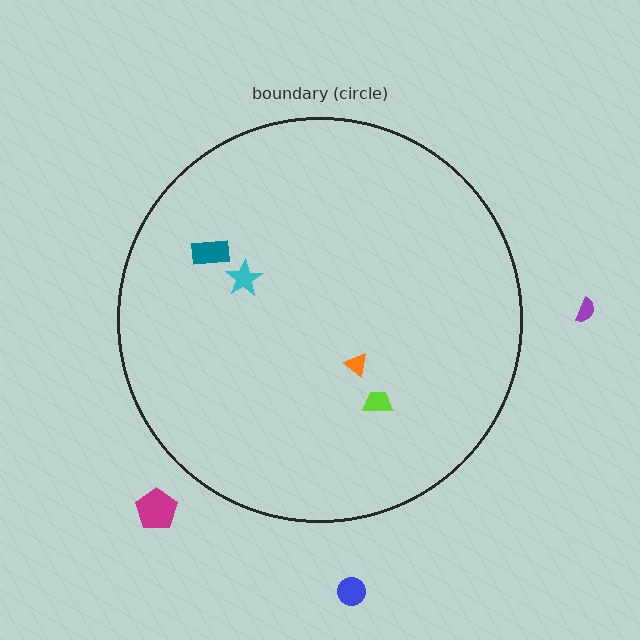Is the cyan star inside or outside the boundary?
Inside.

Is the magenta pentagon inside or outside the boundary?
Outside.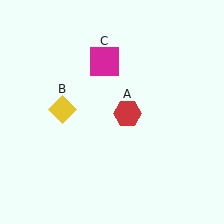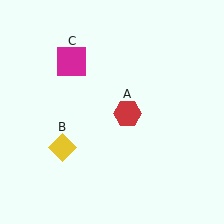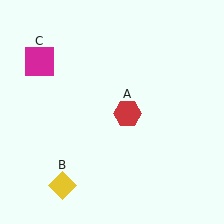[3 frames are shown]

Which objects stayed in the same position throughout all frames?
Red hexagon (object A) remained stationary.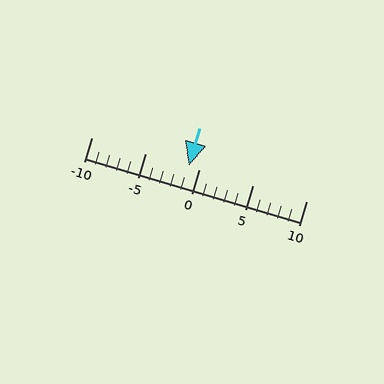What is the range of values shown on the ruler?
The ruler shows values from -10 to 10.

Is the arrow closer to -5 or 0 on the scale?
The arrow is closer to 0.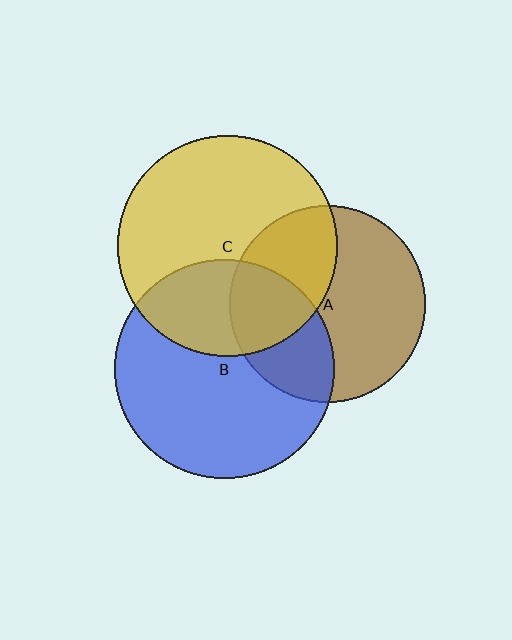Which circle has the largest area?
Circle C (yellow).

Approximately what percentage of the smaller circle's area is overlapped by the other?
Approximately 35%.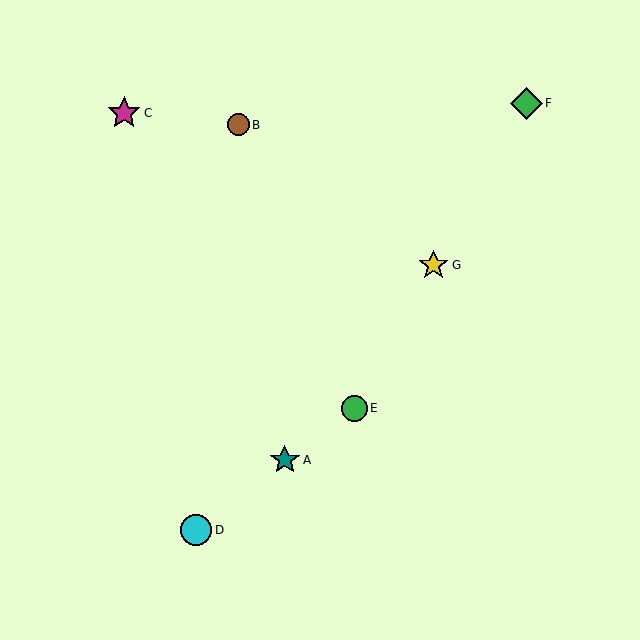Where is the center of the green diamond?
The center of the green diamond is at (526, 103).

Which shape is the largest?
The magenta star (labeled C) is the largest.